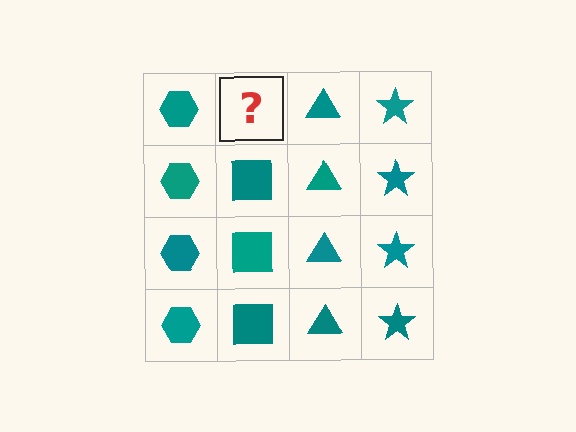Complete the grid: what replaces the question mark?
The question mark should be replaced with a teal square.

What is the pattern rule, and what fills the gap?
The rule is that each column has a consistent shape. The gap should be filled with a teal square.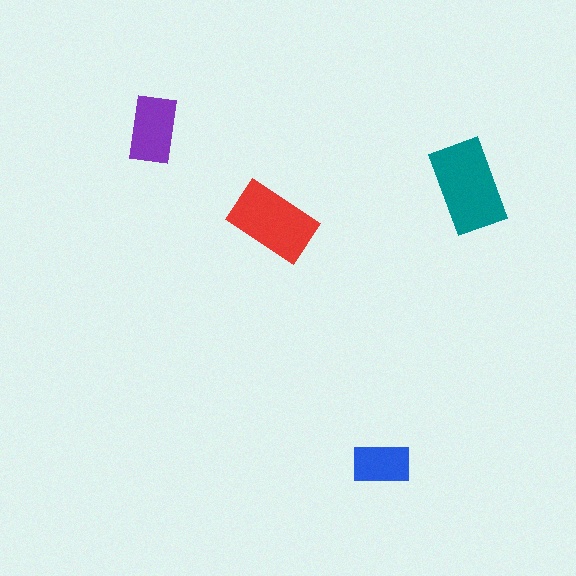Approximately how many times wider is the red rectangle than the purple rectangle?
About 1.5 times wider.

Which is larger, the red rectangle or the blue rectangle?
The red one.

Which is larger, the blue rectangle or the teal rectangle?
The teal one.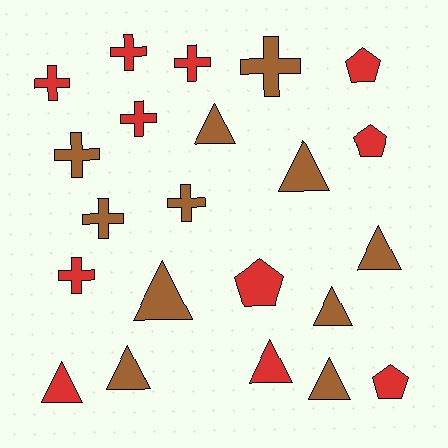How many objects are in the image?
There are 22 objects.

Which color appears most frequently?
Brown, with 11 objects.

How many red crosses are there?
There are 5 red crosses.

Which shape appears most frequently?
Triangle, with 9 objects.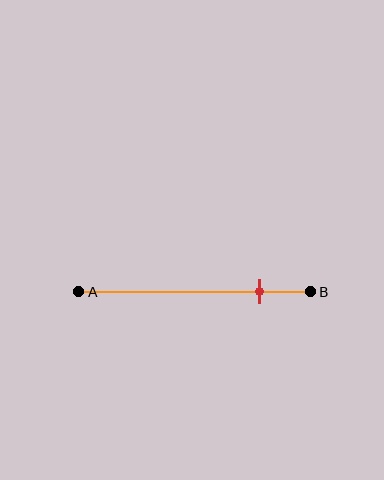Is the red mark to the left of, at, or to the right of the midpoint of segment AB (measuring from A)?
The red mark is to the right of the midpoint of segment AB.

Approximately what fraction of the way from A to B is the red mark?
The red mark is approximately 80% of the way from A to B.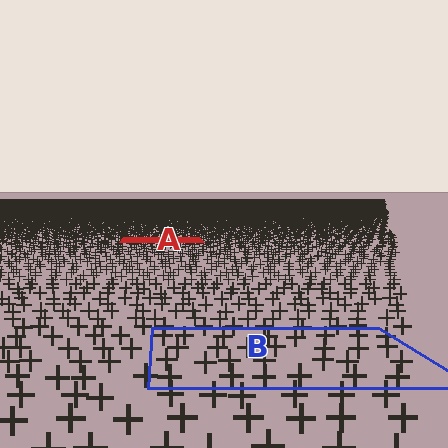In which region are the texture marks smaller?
The texture marks are smaller in region A, because it is farther away.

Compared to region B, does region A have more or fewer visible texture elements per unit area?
Region A has more texture elements per unit area — they are packed more densely because it is farther away.